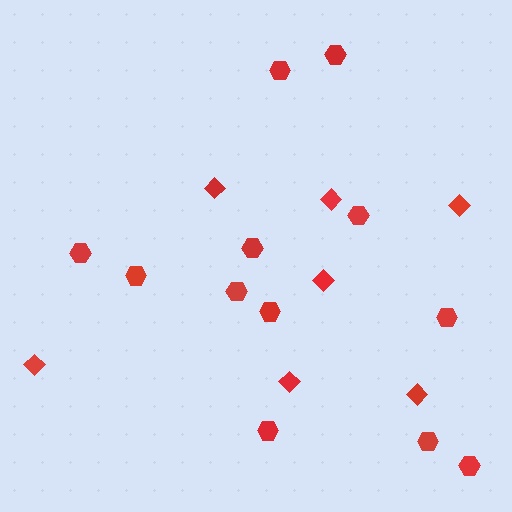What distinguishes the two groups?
There are 2 groups: one group of diamonds (7) and one group of hexagons (12).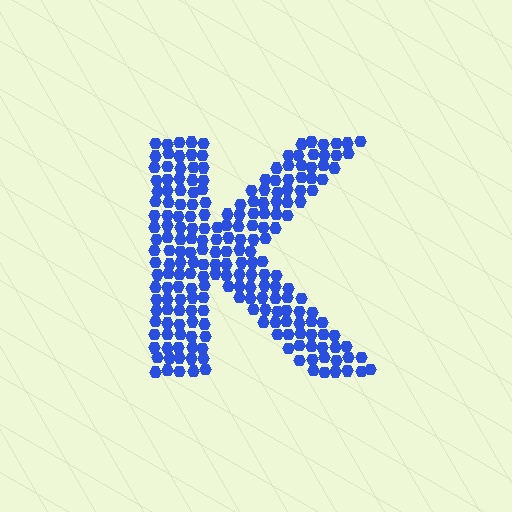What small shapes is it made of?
It is made of small hexagons.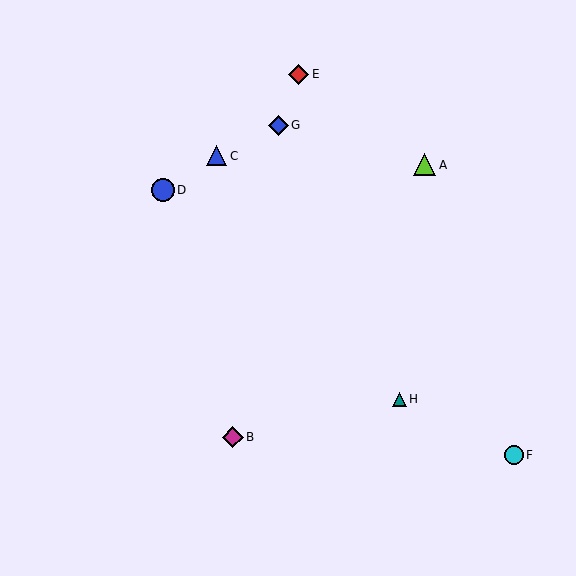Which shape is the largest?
The blue circle (labeled D) is the largest.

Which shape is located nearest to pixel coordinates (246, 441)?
The magenta diamond (labeled B) at (233, 437) is nearest to that location.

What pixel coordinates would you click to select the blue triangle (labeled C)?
Click at (217, 156) to select the blue triangle C.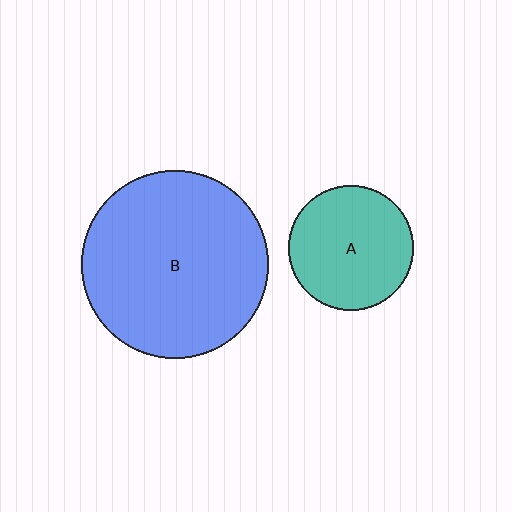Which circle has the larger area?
Circle B (blue).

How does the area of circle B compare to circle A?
Approximately 2.3 times.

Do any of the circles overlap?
No, none of the circles overlap.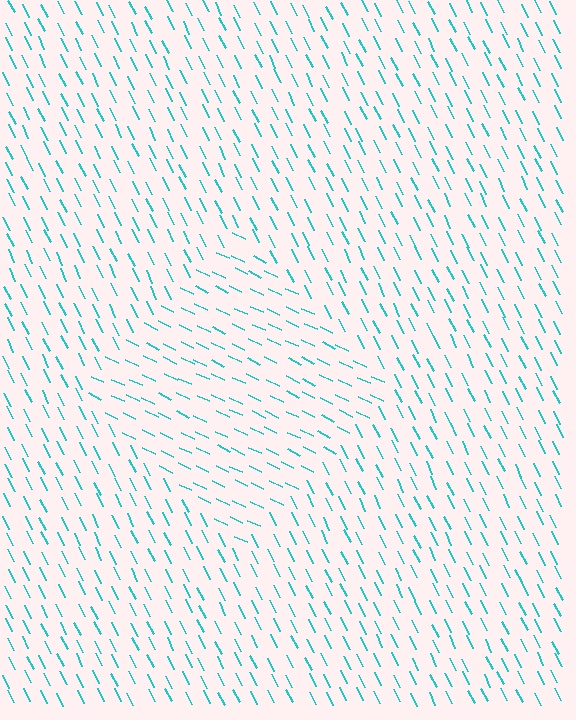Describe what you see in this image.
The image is filled with small cyan line segments. A diamond region in the image has lines oriented differently from the surrounding lines, creating a visible texture boundary.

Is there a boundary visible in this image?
Yes, there is a texture boundary formed by a change in line orientation.